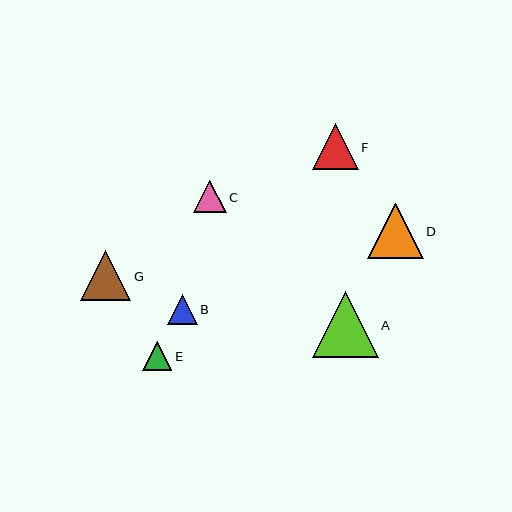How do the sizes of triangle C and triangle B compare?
Triangle C and triangle B are approximately the same size.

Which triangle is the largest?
Triangle A is the largest with a size of approximately 66 pixels.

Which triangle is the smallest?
Triangle E is the smallest with a size of approximately 29 pixels.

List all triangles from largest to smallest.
From largest to smallest: A, D, G, F, C, B, E.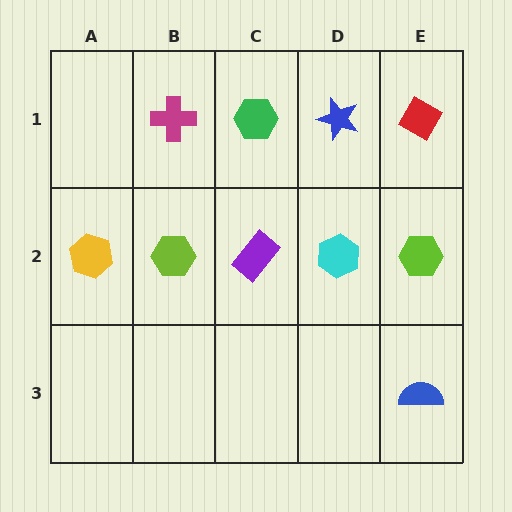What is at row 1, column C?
A green hexagon.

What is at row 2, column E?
A lime hexagon.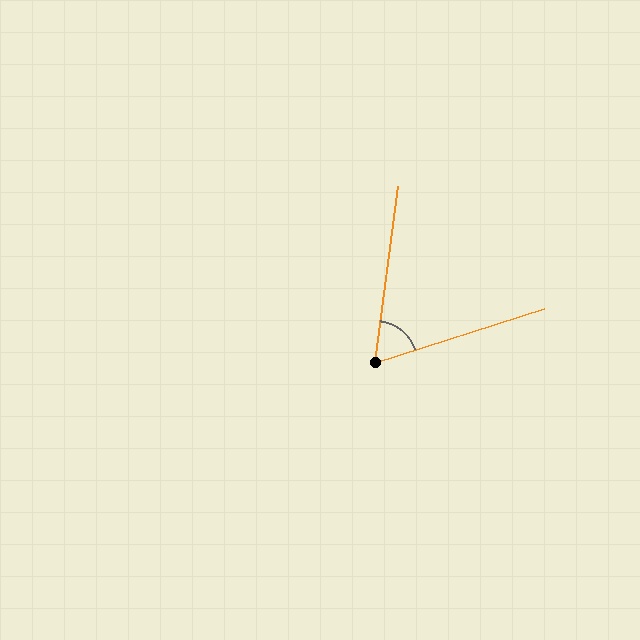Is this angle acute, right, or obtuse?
It is acute.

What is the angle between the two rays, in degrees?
Approximately 65 degrees.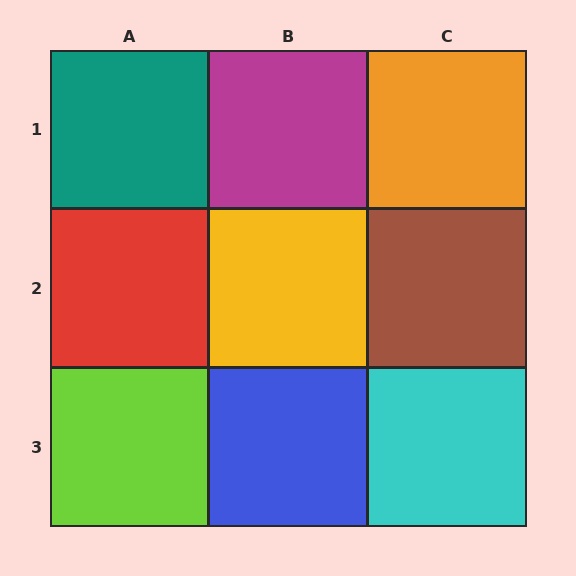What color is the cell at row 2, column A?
Red.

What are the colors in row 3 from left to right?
Lime, blue, cyan.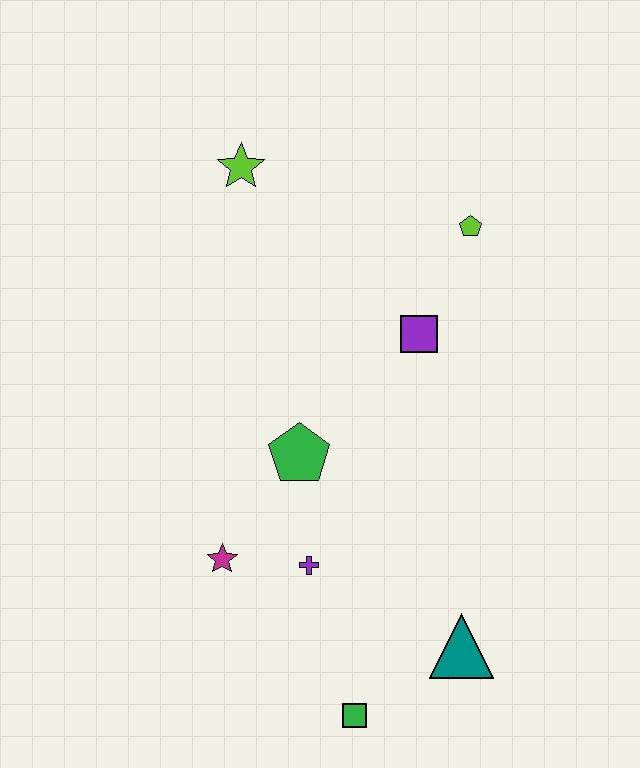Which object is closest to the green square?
The teal triangle is closest to the green square.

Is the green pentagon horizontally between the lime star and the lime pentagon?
Yes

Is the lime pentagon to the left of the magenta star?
No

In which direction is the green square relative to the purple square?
The green square is below the purple square.